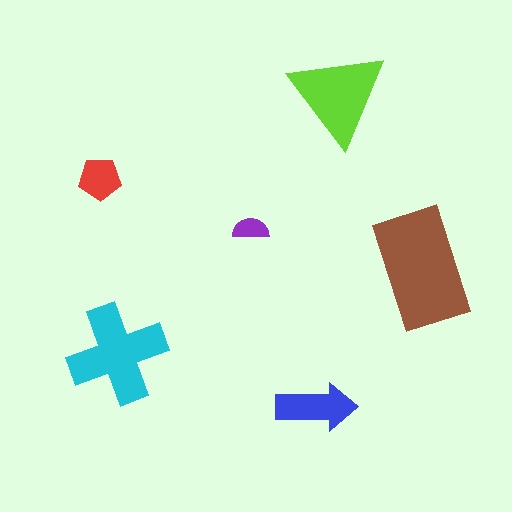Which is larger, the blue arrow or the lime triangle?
The lime triangle.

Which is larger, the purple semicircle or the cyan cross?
The cyan cross.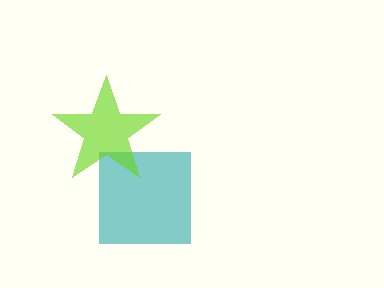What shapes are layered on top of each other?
The layered shapes are: a teal square, a lime star.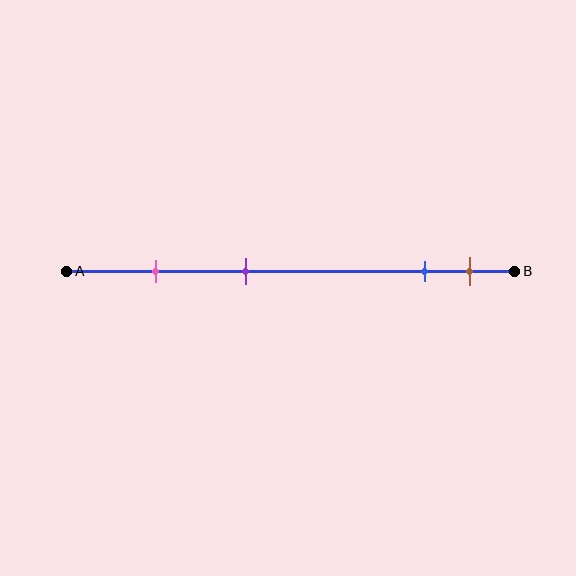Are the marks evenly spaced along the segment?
No, the marks are not evenly spaced.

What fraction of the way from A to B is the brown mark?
The brown mark is approximately 90% (0.9) of the way from A to B.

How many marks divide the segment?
There are 4 marks dividing the segment.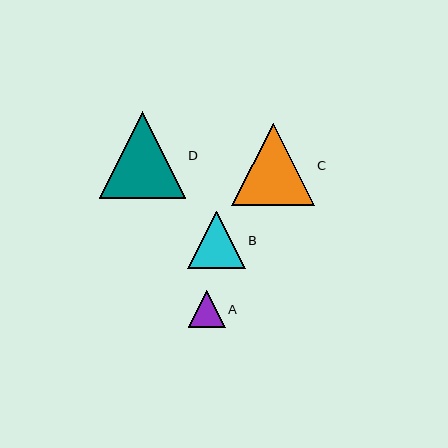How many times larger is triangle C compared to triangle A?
Triangle C is approximately 2.2 times the size of triangle A.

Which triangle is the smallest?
Triangle A is the smallest with a size of approximately 37 pixels.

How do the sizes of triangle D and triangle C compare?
Triangle D and triangle C are approximately the same size.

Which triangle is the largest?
Triangle D is the largest with a size of approximately 86 pixels.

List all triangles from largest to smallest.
From largest to smallest: D, C, B, A.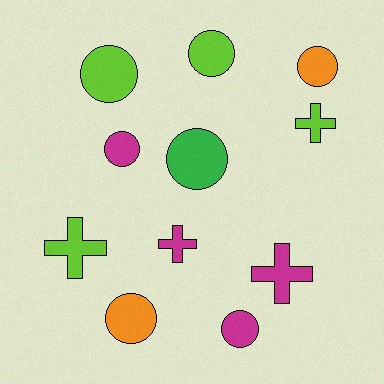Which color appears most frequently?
Magenta, with 4 objects.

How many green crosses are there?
There are no green crosses.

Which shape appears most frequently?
Circle, with 7 objects.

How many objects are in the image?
There are 11 objects.